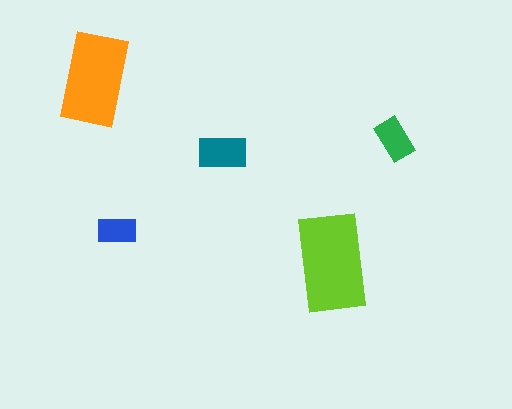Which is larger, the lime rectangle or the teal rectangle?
The lime one.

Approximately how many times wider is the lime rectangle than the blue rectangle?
About 2.5 times wider.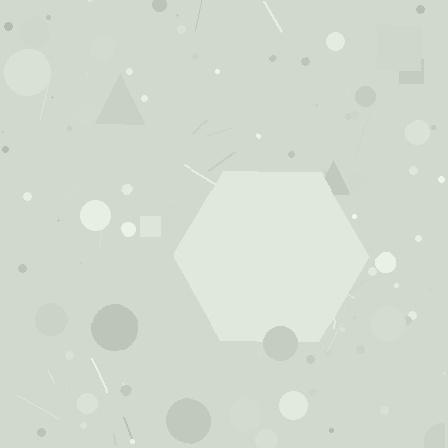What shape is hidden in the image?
A hexagon is hidden in the image.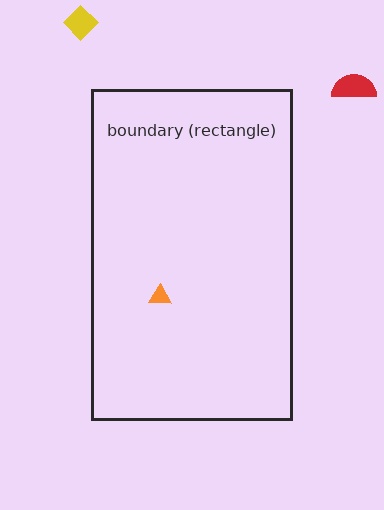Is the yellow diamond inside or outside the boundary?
Outside.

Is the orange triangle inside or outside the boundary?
Inside.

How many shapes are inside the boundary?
1 inside, 2 outside.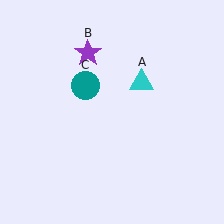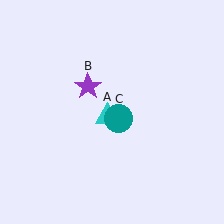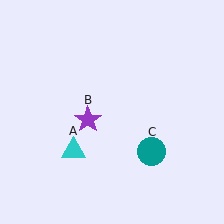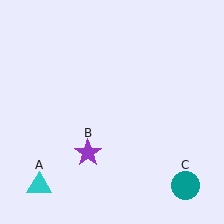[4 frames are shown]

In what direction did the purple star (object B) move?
The purple star (object B) moved down.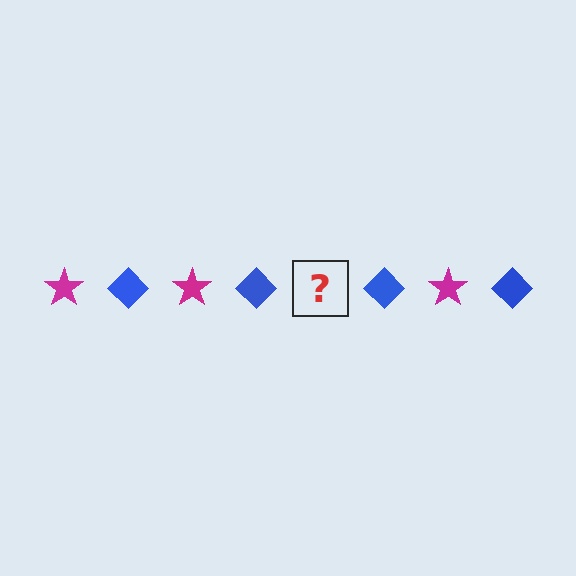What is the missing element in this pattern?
The missing element is a magenta star.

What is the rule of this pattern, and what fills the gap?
The rule is that the pattern alternates between magenta star and blue diamond. The gap should be filled with a magenta star.